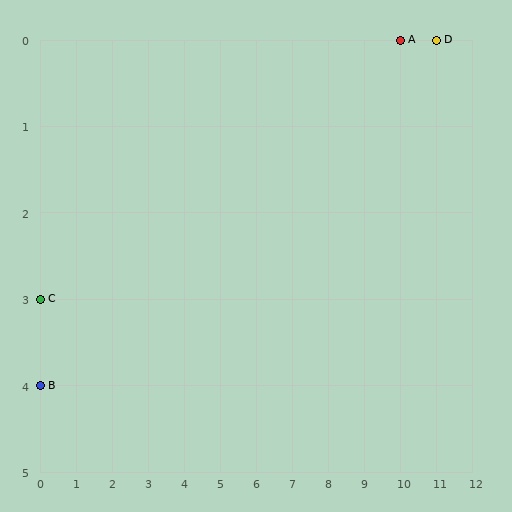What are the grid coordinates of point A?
Point A is at grid coordinates (10, 0).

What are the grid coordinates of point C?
Point C is at grid coordinates (0, 3).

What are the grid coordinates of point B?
Point B is at grid coordinates (0, 4).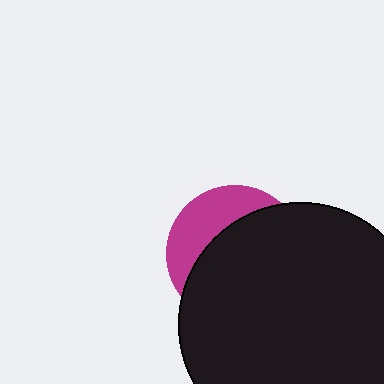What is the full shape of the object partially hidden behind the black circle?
The partially hidden object is a magenta circle.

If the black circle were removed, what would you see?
You would see the complete magenta circle.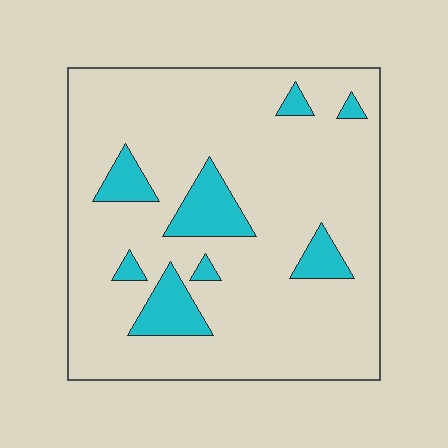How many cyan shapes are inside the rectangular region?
8.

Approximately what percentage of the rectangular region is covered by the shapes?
Approximately 15%.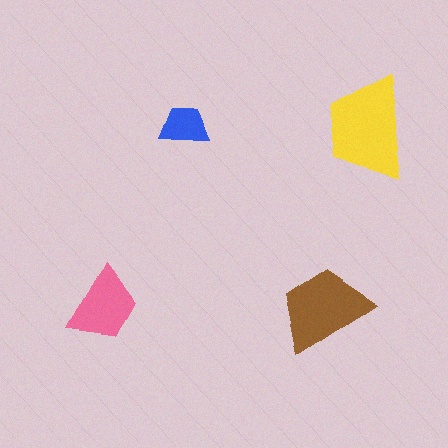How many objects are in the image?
There are 4 objects in the image.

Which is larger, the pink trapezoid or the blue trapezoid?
The pink one.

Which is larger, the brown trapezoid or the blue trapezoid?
The brown one.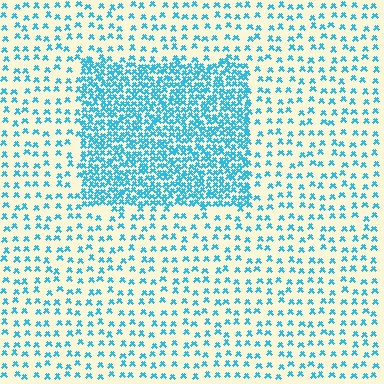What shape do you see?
I see a rectangle.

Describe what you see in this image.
The image contains small cyan elements arranged at two different densities. A rectangle-shaped region is visible where the elements are more densely packed than the surrounding area.